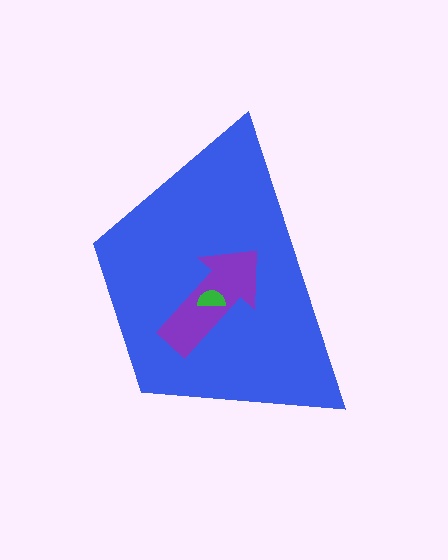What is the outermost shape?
The blue trapezoid.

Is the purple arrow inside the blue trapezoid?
Yes.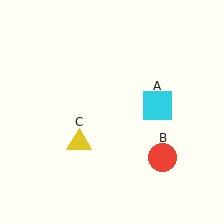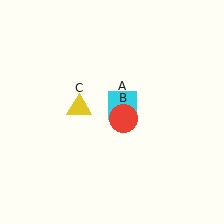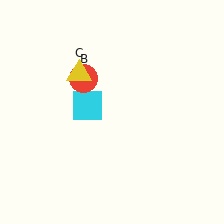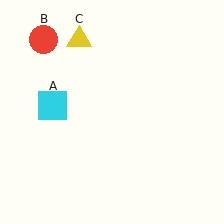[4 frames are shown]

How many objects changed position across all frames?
3 objects changed position: cyan square (object A), red circle (object B), yellow triangle (object C).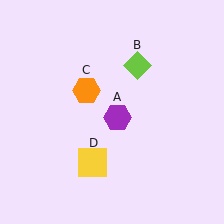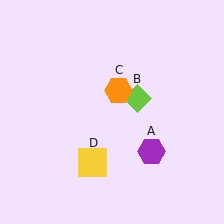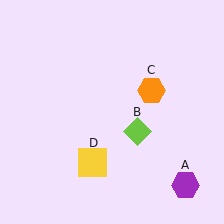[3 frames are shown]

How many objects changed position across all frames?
3 objects changed position: purple hexagon (object A), lime diamond (object B), orange hexagon (object C).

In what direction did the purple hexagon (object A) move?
The purple hexagon (object A) moved down and to the right.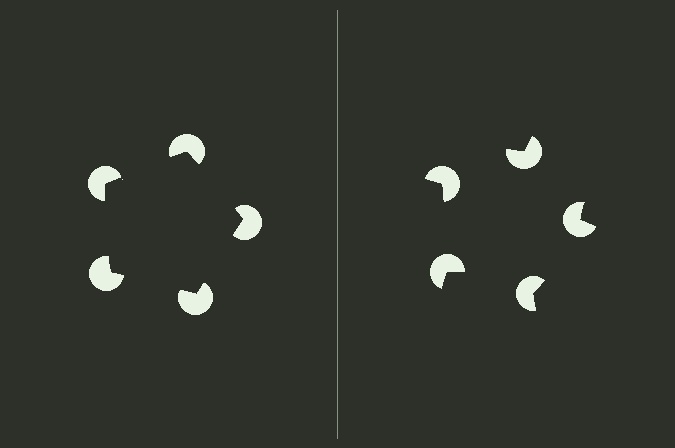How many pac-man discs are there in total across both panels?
10 — 5 on each side.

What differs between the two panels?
The pac-man discs are positioned identically on both sides; only the wedge orientations differ. On the left they align to a pentagon; on the right they are misaligned.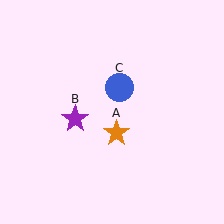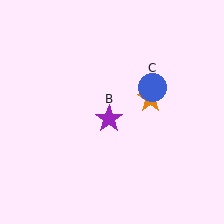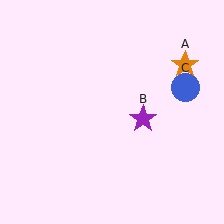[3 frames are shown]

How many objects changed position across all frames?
3 objects changed position: orange star (object A), purple star (object B), blue circle (object C).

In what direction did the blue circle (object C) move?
The blue circle (object C) moved right.